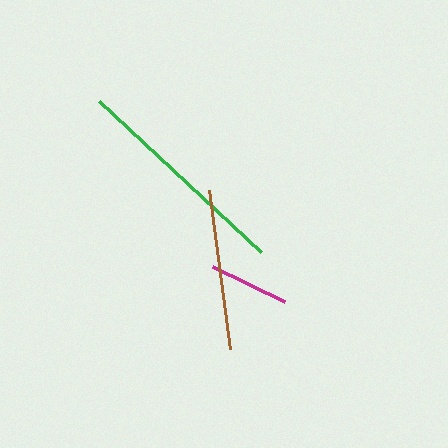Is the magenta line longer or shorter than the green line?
The green line is longer than the magenta line.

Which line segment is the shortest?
The magenta line is the shortest at approximately 80 pixels.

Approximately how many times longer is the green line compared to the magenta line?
The green line is approximately 2.8 times the length of the magenta line.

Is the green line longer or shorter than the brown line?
The green line is longer than the brown line.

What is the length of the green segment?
The green segment is approximately 221 pixels long.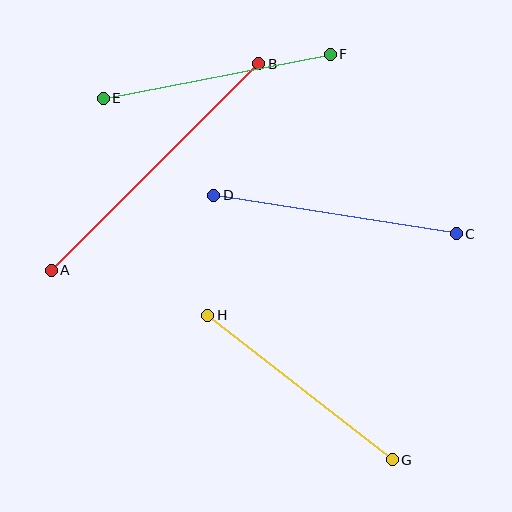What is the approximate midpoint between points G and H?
The midpoint is at approximately (300, 387) pixels.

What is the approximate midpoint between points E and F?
The midpoint is at approximately (217, 76) pixels.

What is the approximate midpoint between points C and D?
The midpoint is at approximately (335, 215) pixels.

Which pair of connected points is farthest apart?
Points A and B are farthest apart.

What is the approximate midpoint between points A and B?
The midpoint is at approximately (155, 167) pixels.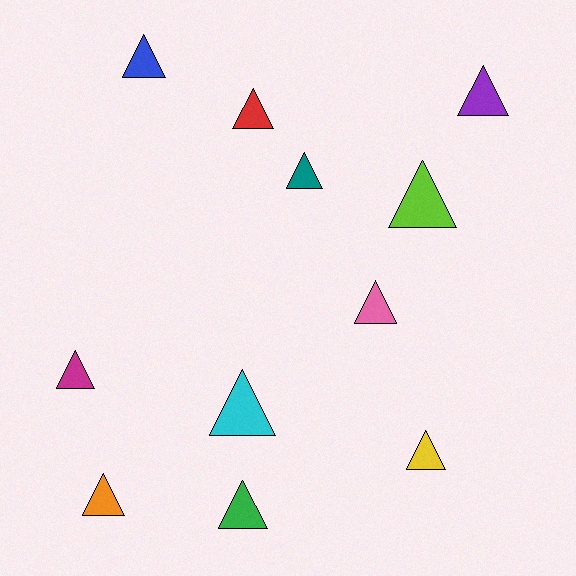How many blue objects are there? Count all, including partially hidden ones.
There is 1 blue object.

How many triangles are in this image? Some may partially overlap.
There are 11 triangles.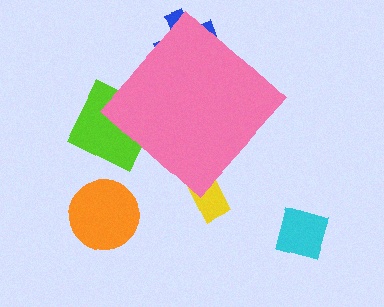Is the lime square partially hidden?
Yes, the lime square is partially hidden behind the pink diamond.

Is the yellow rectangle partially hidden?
Yes, the yellow rectangle is partially hidden behind the pink diamond.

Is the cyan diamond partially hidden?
No, the cyan diamond is fully visible.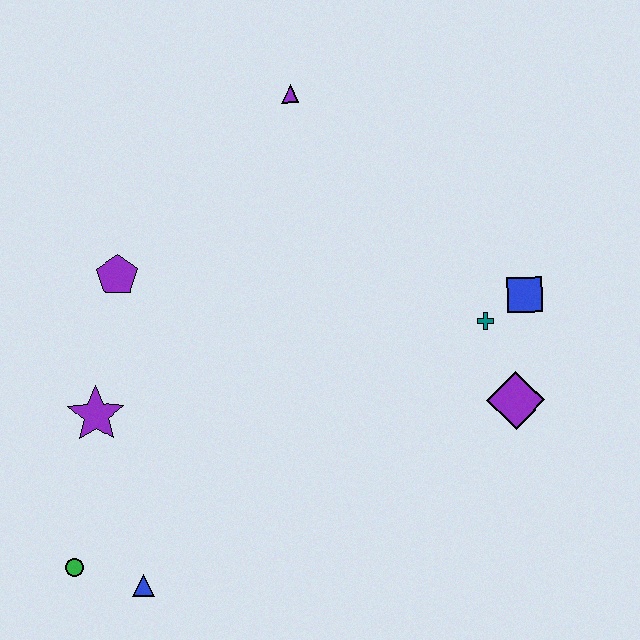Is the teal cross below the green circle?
No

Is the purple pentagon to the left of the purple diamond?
Yes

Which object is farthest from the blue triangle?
The purple triangle is farthest from the blue triangle.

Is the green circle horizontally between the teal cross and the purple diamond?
No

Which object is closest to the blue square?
The teal cross is closest to the blue square.